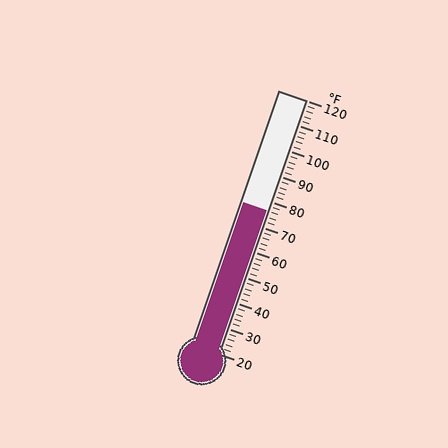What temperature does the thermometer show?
The thermometer shows approximately 76°F.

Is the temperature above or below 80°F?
The temperature is below 80°F.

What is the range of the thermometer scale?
The thermometer scale ranges from 20°F to 120°F.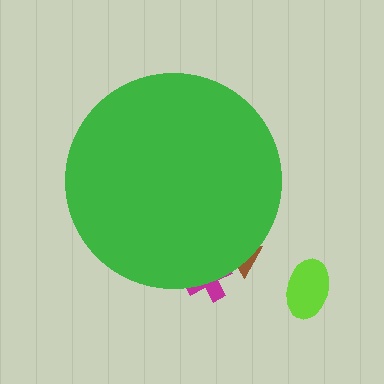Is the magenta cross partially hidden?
Yes, the magenta cross is partially hidden behind the green circle.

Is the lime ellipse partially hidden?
No, the lime ellipse is fully visible.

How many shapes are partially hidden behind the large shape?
2 shapes are partially hidden.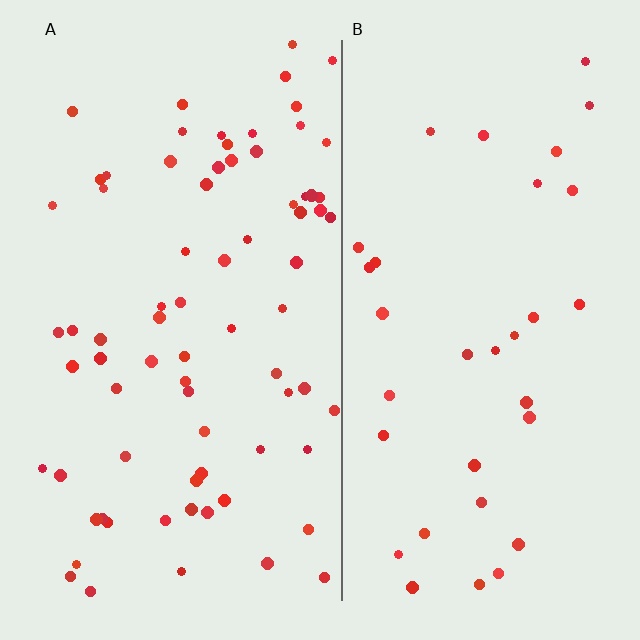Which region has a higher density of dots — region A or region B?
A (the left).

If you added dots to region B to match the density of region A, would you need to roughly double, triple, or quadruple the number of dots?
Approximately double.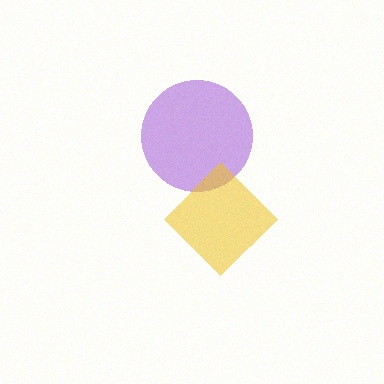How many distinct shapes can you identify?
There are 2 distinct shapes: a purple circle, a yellow diamond.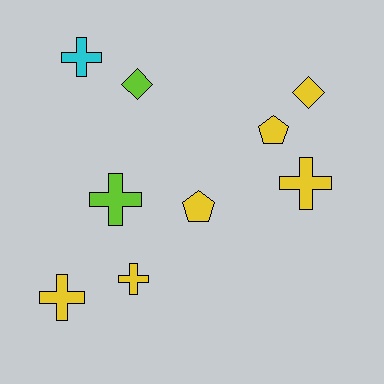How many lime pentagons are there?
There are no lime pentagons.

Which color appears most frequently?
Yellow, with 6 objects.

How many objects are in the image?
There are 9 objects.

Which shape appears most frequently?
Cross, with 5 objects.